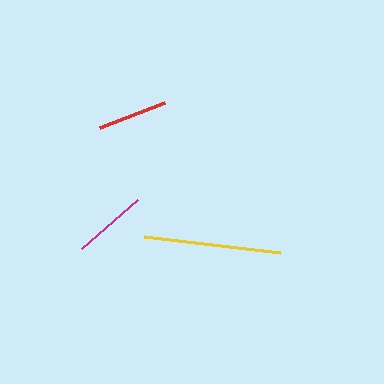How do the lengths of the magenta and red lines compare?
The magenta and red lines are approximately the same length.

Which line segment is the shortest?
The red line is the shortest at approximately 69 pixels.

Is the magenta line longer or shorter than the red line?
The magenta line is longer than the red line.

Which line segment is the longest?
The yellow line is the longest at approximately 136 pixels.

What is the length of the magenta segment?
The magenta segment is approximately 75 pixels long.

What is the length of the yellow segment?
The yellow segment is approximately 136 pixels long.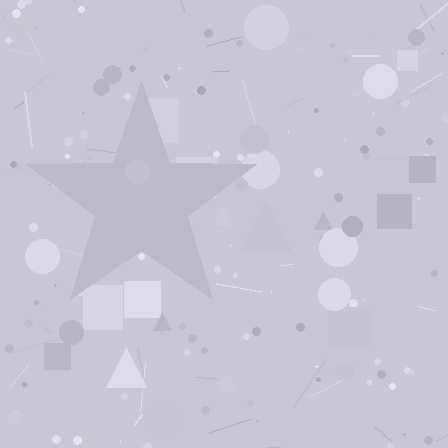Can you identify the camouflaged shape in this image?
The camouflaged shape is a star.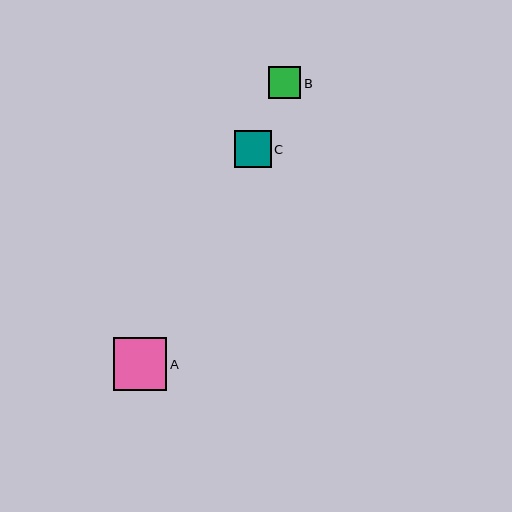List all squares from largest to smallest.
From largest to smallest: A, C, B.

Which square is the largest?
Square A is the largest with a size of approximately 54 pixels.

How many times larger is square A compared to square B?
Square A is approximately 1.7 times the size of square B.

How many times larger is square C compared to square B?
Square C is approximately 1.1 times the size of square B.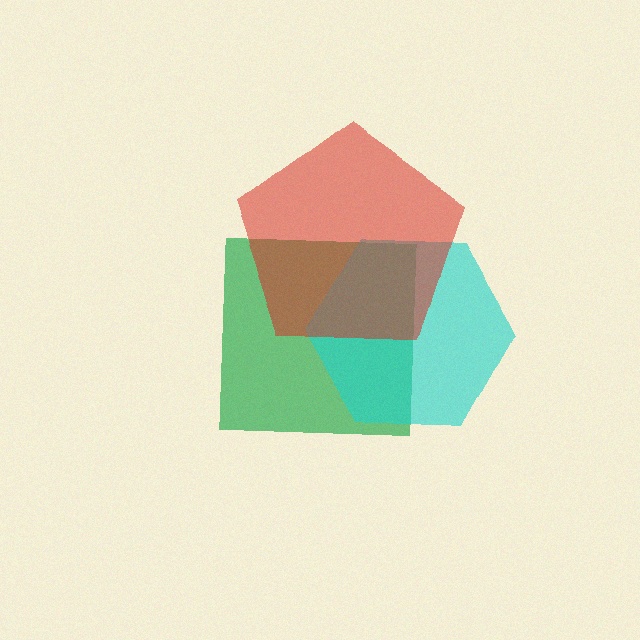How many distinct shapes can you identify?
There are 3 distinct shapes: a green square, a cyan hexagon, a red pentagon.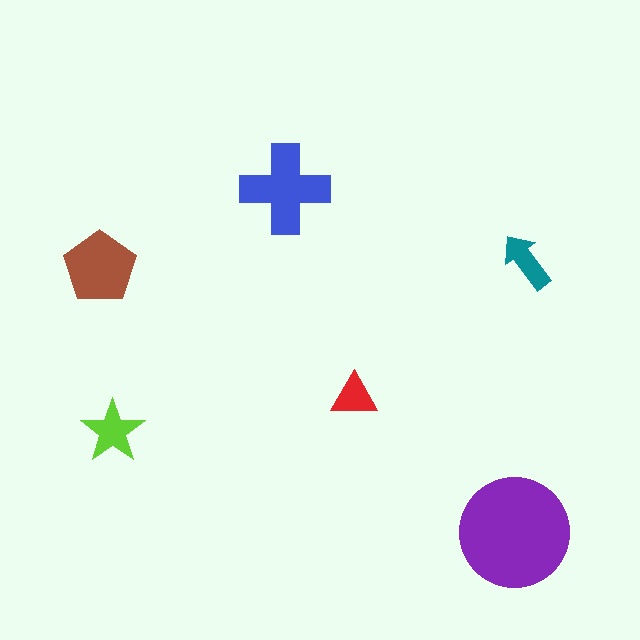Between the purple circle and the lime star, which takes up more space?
The purple circle.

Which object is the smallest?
The red triangle.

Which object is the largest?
The purple circle.